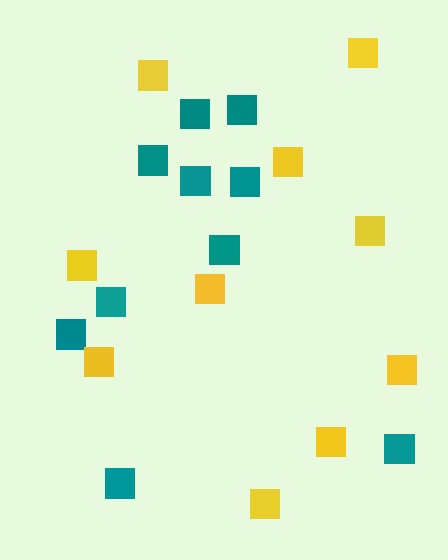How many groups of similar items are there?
There are 2 groups: one group of teal squares (10) and one group of yellow squares (10).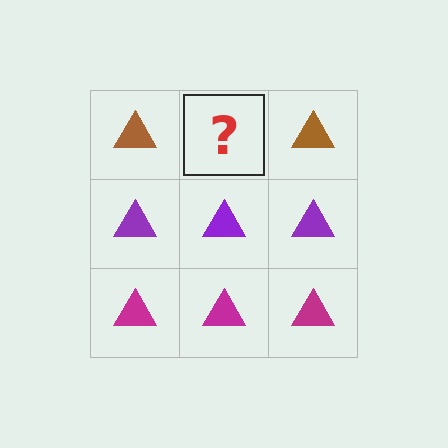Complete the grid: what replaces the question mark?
The question mark should be replaced with a brown triangle.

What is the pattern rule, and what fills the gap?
The rule is that each row has a consistent color. The gap should be filled with a brown triangle.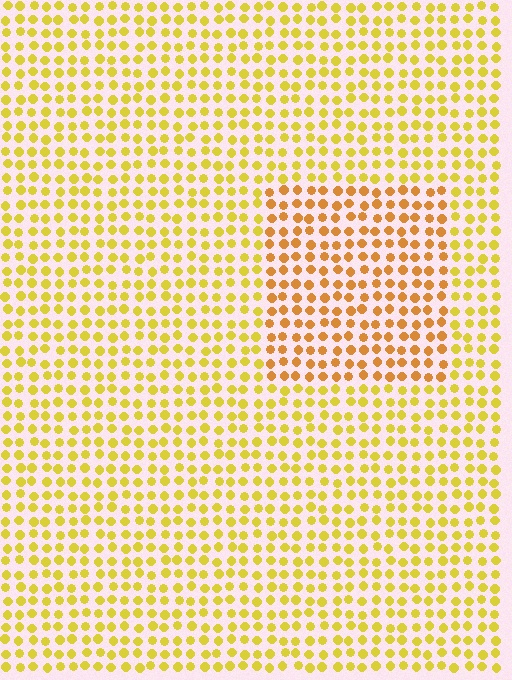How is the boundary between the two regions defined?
The boundary is defined purely by a slight shift in hue (about 26 degrees). Spacing, size, and orientation are identical on both sides.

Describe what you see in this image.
The image is filled with small yellow elements in a uniform arrangement. A rectangle-shaped region is visible where the elements are tinted to a slightly different hue, forming a subtle color boundary.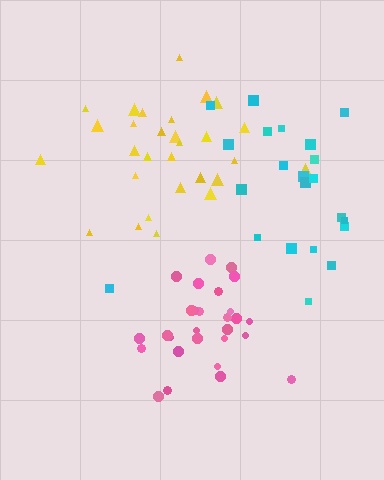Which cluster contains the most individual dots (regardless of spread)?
Yellow (29).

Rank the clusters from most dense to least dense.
pink, yellow, cyan.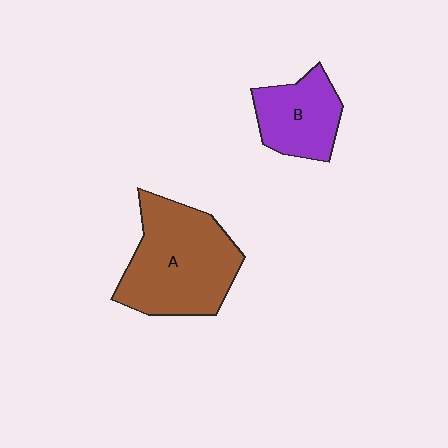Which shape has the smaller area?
Shape B (purple).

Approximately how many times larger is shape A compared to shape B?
Approximately 1.8 times.